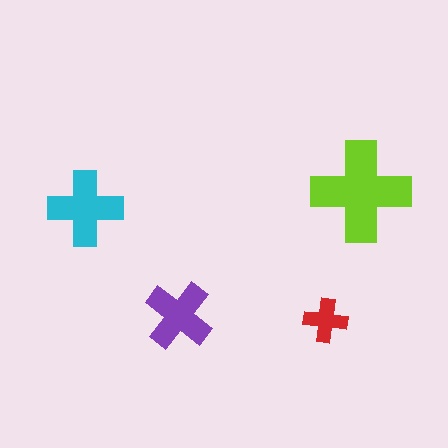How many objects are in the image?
There are 4 objects in the image.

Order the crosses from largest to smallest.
the lime one, the cyan one, the purple one, the red one.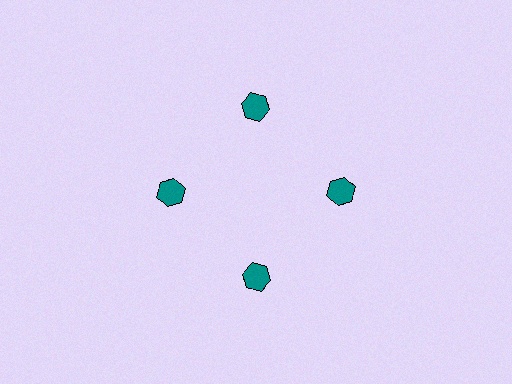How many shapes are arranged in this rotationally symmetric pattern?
There are 4 shapes, arranged in 4 groups of 1.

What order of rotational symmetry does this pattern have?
This pattern has 4-fold rotational symmetry.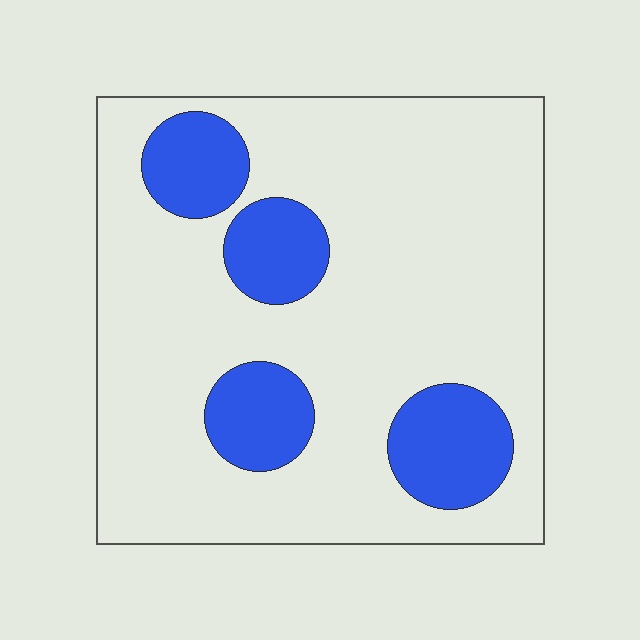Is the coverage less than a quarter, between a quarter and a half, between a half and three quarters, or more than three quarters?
Less than a quarter.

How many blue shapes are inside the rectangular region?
4.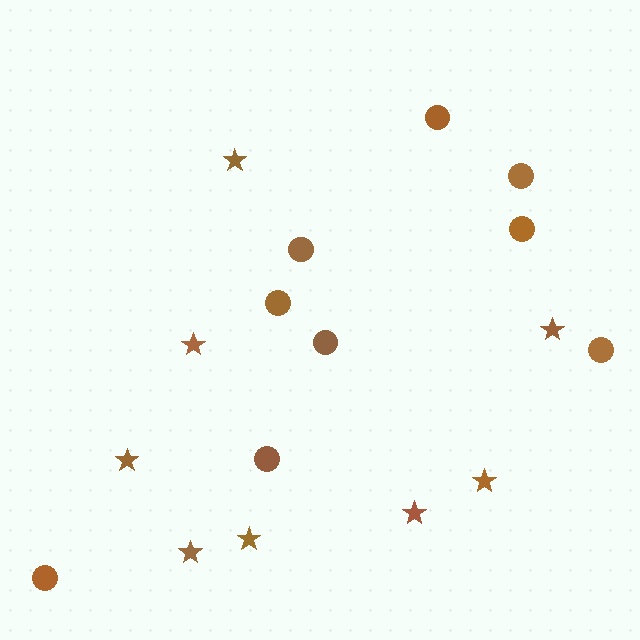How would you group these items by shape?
There are 2 groups: one group of circles (9) and one group of stars (8).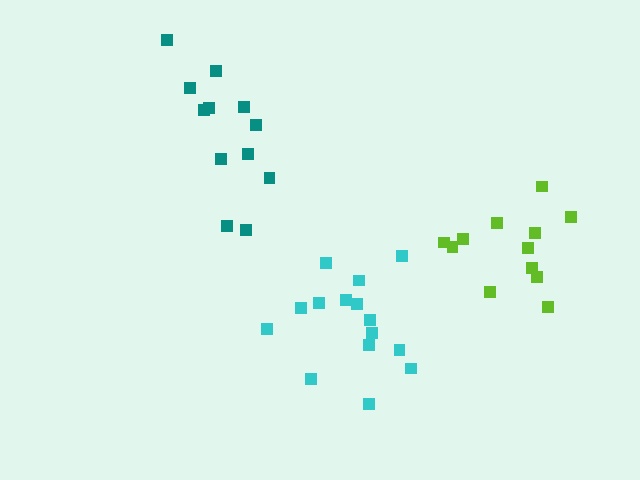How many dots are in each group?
Group 1: 15 dots, Group 2: 12 dots, Group 3: 12 dots (39 total).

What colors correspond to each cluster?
The clusters are colored: cyan, lime, teal.